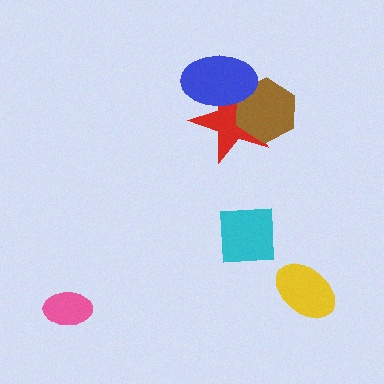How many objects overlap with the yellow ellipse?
0 objects overlap with the yellow ellipse.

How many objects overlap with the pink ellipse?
0 objects overlap with the pink ellipse.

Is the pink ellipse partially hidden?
No, no other shape covers it.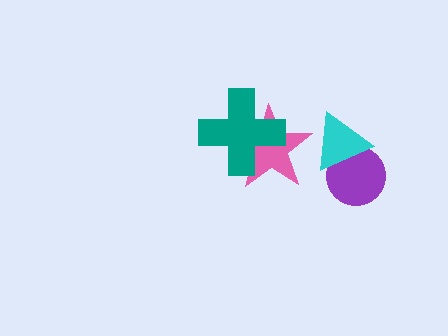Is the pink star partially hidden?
Yes, it is partially covered by another shape.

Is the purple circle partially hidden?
Yes, it is partially covered by another shape.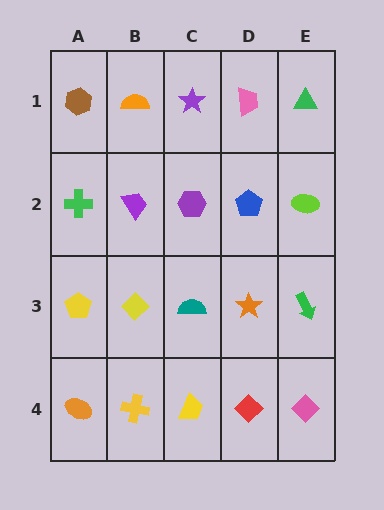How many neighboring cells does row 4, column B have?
3.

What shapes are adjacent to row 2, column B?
An orange semicircle (row 1, column B), a yellow diamond (row 3, column B), a green cross (row 2, column A), a purple hexagon (row 2, column C).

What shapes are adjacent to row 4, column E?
A green arrow (row 3, column E), a red diamond (row 4, column D).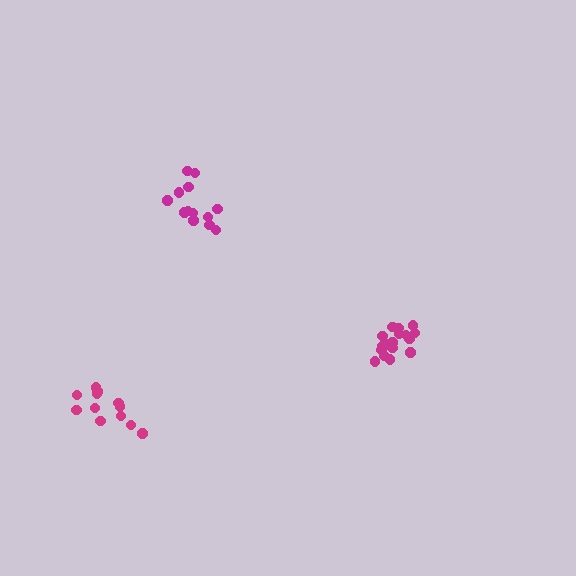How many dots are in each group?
Group 1: 18 dots, Group 2: 13 dots, Group 3: 12 dots (43 total).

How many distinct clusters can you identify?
There are 3 distinct clusters.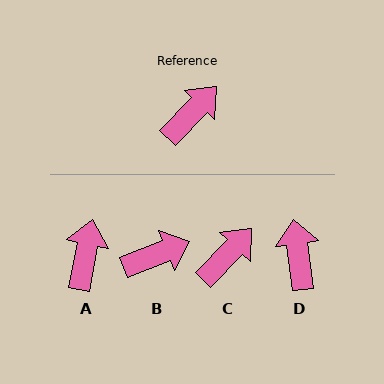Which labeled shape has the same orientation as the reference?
C.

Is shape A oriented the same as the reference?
No, it is off by about 33 degrees.